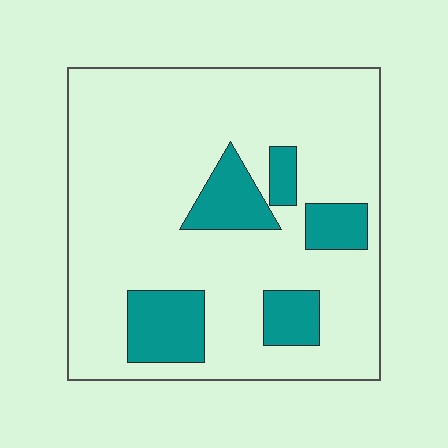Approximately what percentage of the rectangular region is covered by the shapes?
Approximately 20%.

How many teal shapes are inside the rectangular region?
5.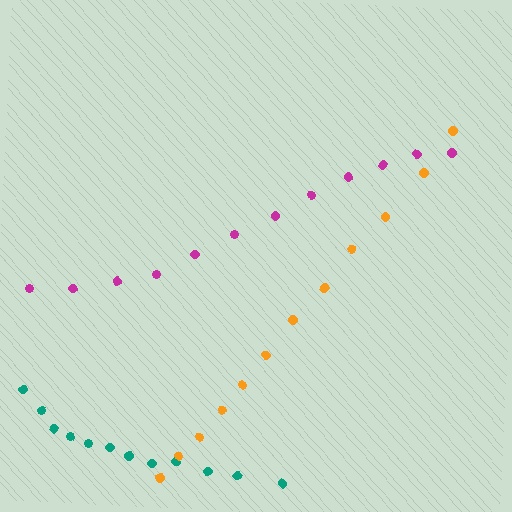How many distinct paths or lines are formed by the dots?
There are 3 distinct paths.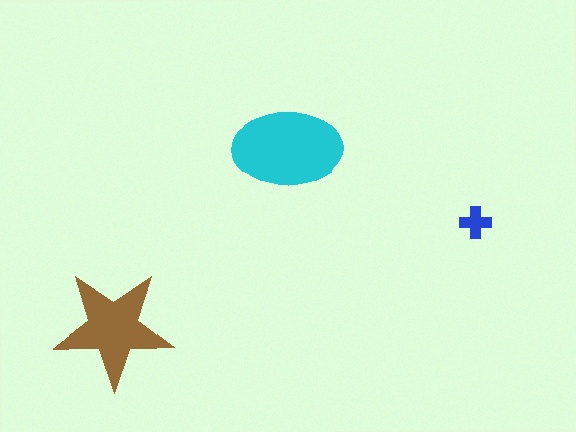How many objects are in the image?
There are 3 objects in the image.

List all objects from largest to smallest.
The cyan ellipse, the brown star, the blue cross.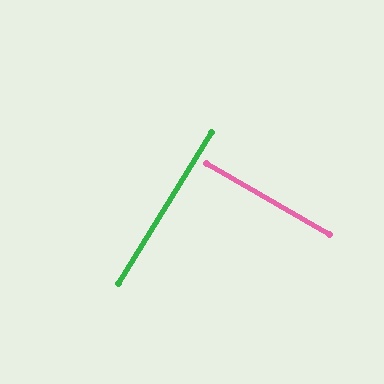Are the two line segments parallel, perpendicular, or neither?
Perpendicular — they meet at approximately 88°.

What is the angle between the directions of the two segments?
Approximately 88 degrees.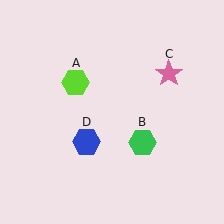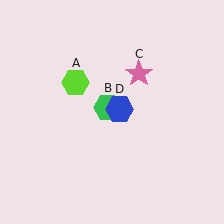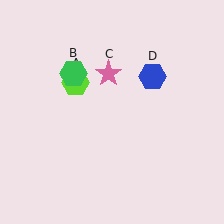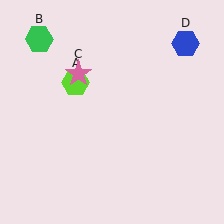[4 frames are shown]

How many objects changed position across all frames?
3 objects changed position: green hexagon (object B), pink star (object C), blue hexagon (object D).